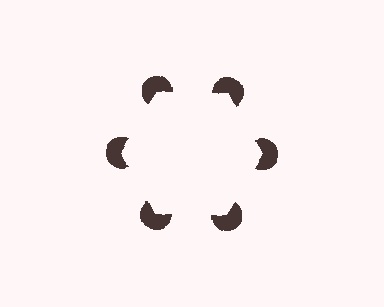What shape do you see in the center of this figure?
An illusory hexagon — its edges are inferred from the aligned wedge cuts in the pac-man discs, not physically drawn.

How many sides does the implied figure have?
6 sides.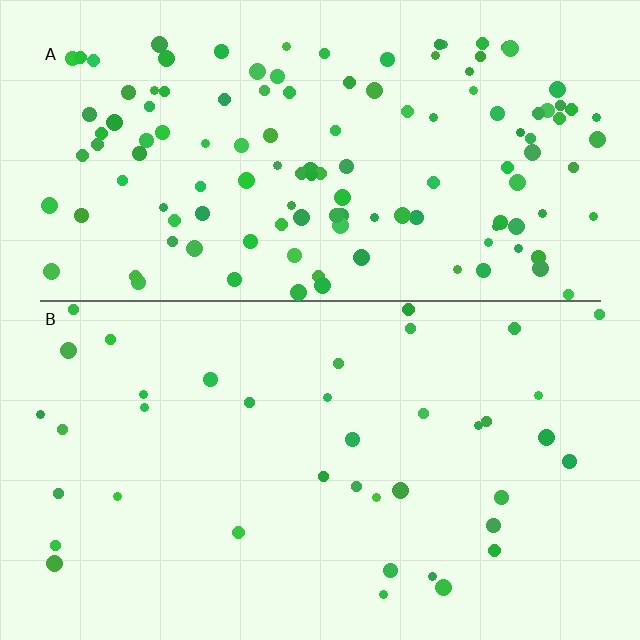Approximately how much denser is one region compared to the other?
Approximately 3.2× — region A over region B.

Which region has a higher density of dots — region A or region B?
A (the top).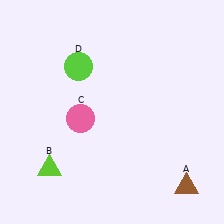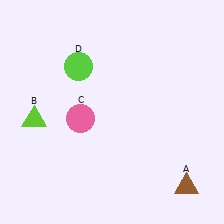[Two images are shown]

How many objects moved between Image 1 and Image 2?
1 object moved between the two images.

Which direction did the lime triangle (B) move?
The lime triangle (B) moved up.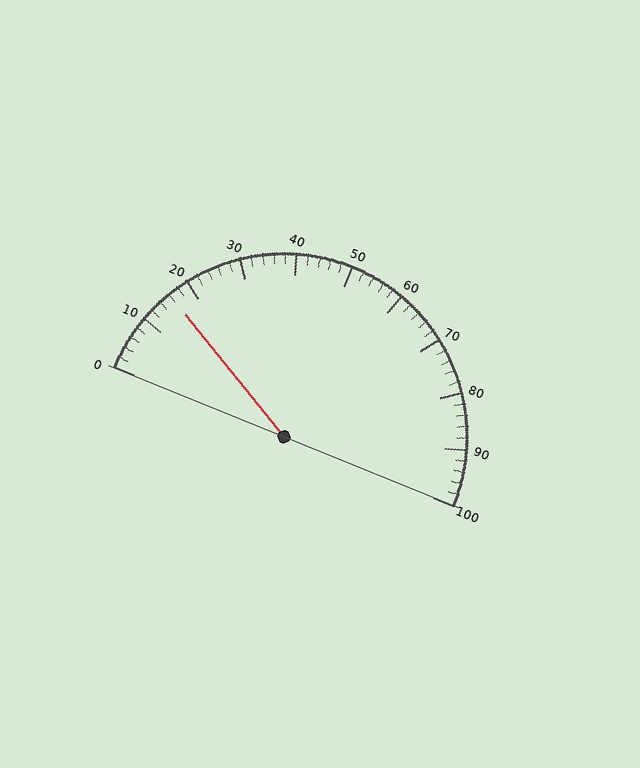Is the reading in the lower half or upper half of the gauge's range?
The reading is in the lower half of the range (0 to 100).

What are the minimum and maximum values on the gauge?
The gauge ranges from 0 to 100.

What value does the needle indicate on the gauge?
The needle indicates approximately 16.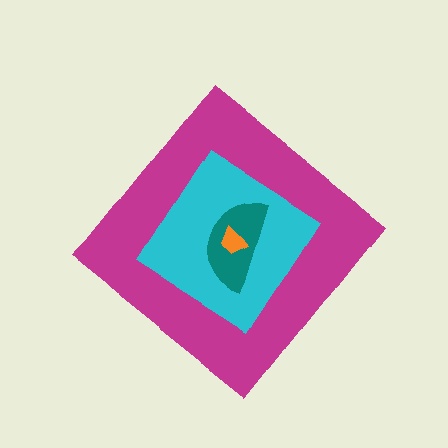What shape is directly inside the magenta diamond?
The cyan diamond.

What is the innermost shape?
The orange trapezoid.